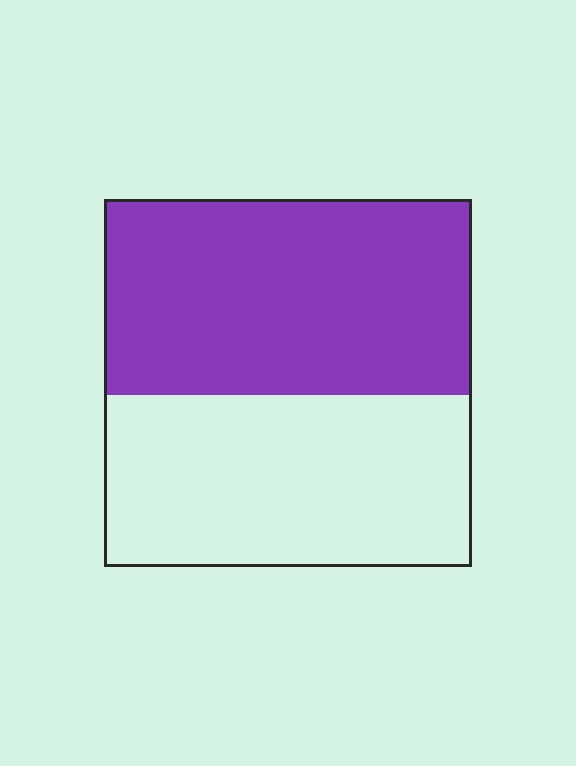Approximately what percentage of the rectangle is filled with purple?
Approximately 55%.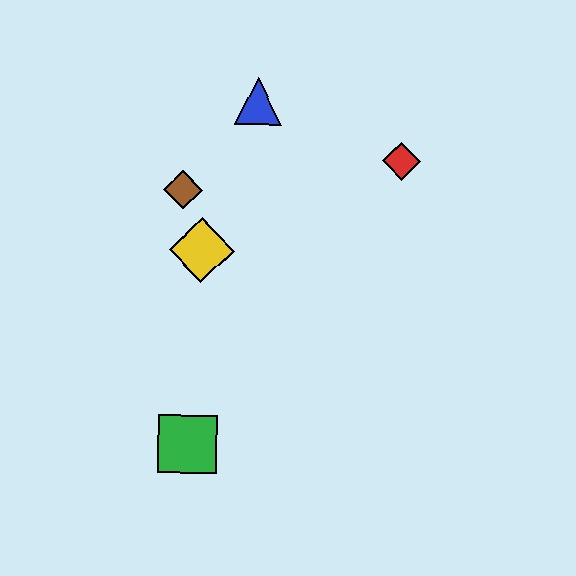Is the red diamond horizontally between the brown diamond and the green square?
No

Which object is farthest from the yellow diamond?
The red diamond is farthest from the yellow diamond.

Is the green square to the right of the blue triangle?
No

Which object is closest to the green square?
The yellow diamond is closest to the green square.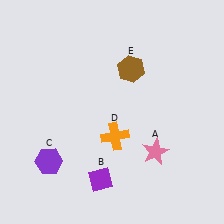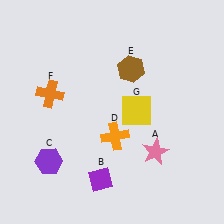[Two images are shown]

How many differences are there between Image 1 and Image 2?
There are 2 differences between the two images.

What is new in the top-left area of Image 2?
An orange cross (F) was added in the top-left area of Image 2.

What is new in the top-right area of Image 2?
A yellow square (G) was added in the top-right area of Image 2.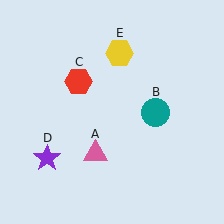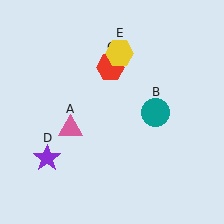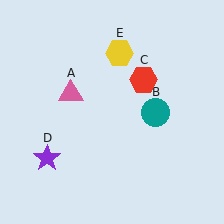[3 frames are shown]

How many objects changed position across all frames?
2 objects changed position: pink triangle (object A), red hexagon (object C).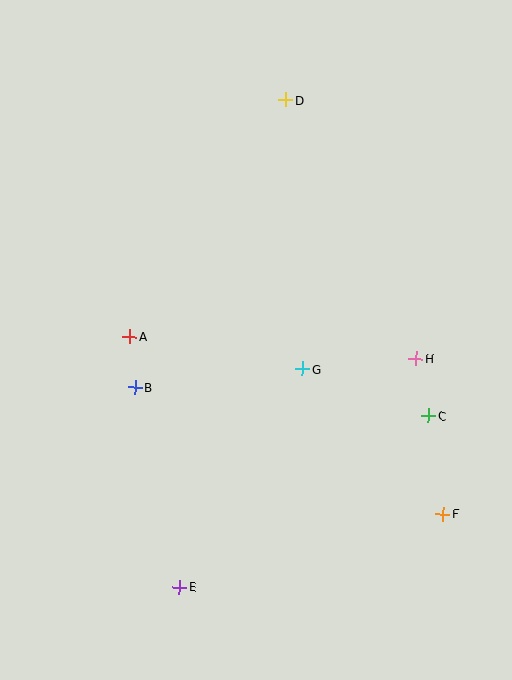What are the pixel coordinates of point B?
Point B is at (135, 387).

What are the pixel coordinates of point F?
Point F is at (443, 514).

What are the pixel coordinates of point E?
Point E is at (180, 587).